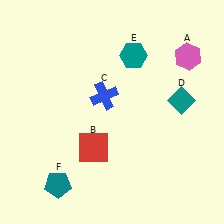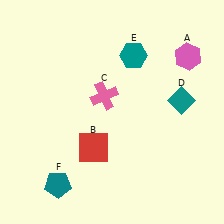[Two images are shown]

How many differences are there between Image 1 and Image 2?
There is 1 difference between the two images.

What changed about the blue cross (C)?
In Image 1, C is blue. In Image 2, it changed to pink.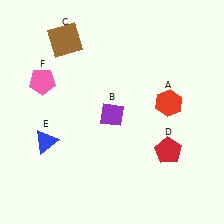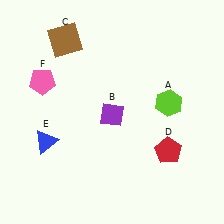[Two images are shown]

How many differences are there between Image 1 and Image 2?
There is 1 difference between the two images.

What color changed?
The hexagon (A) changed from red in Image 1 to lime in Image 2.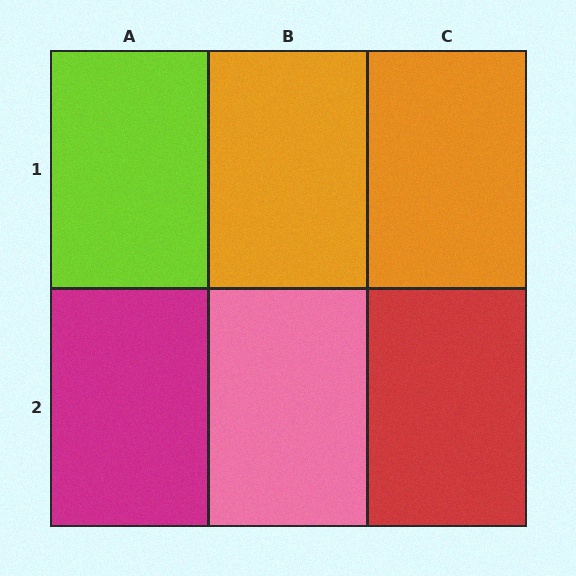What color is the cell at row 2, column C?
Red.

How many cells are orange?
2 cells are orange.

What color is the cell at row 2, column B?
Pink.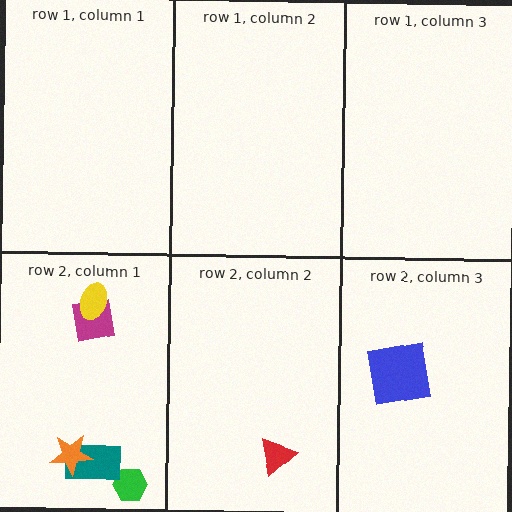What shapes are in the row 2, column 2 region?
The red triangle.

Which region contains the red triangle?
The row 2, column 2 region.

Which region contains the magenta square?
The row 2, column 1 region.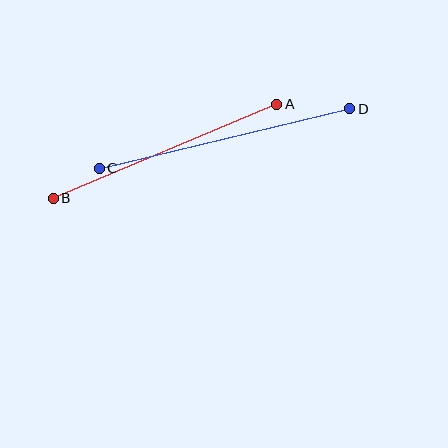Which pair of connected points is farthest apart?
Points C and D are farthest apart.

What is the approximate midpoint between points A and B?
The midpoint is at approximately (165, 151) pixels.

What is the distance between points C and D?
The distance is approximately 257 pixels.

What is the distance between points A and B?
The distance is approximately 242 pixels.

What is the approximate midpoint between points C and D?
The midpoint is at approximately (224, 138) pixels.